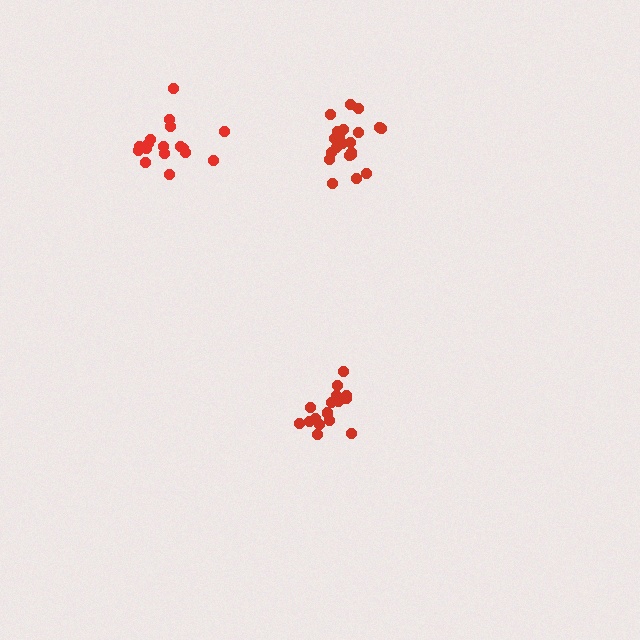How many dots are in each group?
Group 1: 17 dots, Group 2: 17 dots, Group 3: 21 dots (55 total).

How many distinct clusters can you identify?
There are 3 distinct clusters.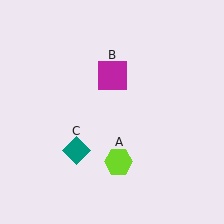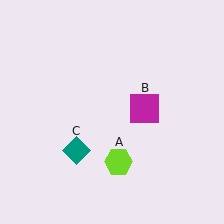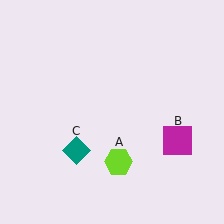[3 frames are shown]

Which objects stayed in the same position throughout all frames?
Lime hexagon (object A) and teal diamond (object C) remained stationary.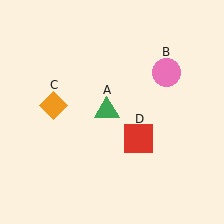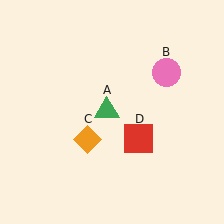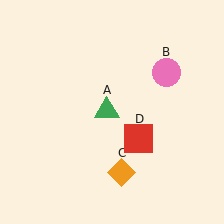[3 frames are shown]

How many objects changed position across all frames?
1 object changed position: orange diamond (object C).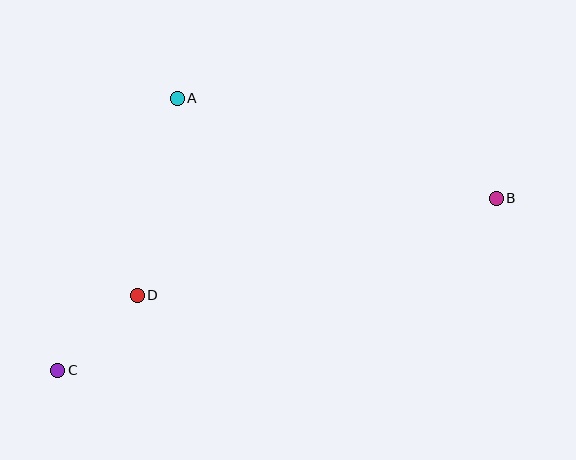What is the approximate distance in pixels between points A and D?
The distance between A and D is approximately 201 pixels.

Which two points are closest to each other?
Points C and D are closest to each other.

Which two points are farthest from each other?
Points B and C are farthest from each other.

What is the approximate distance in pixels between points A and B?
The distance between A and B is approximately 334 pixels.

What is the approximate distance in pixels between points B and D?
The distance between B and D is approximately 372 pixels.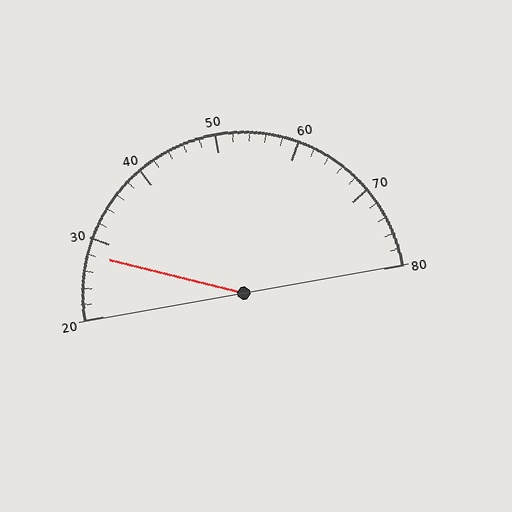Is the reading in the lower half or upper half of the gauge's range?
The reading is in the lower half of the range (20 to 80).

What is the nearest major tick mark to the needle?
The nearest major tick mark is 30.